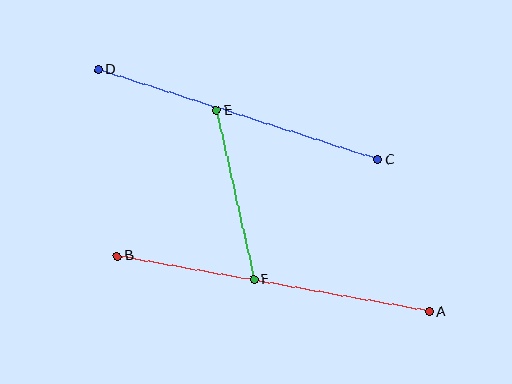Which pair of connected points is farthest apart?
Points A and B are farthest apart.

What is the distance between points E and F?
The distance is approximately 173 pixels.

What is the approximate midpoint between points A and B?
The midpoint is at approximately (273, 284) pixels.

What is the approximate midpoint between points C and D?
The midpoint is at approximately (238, 115) pixels.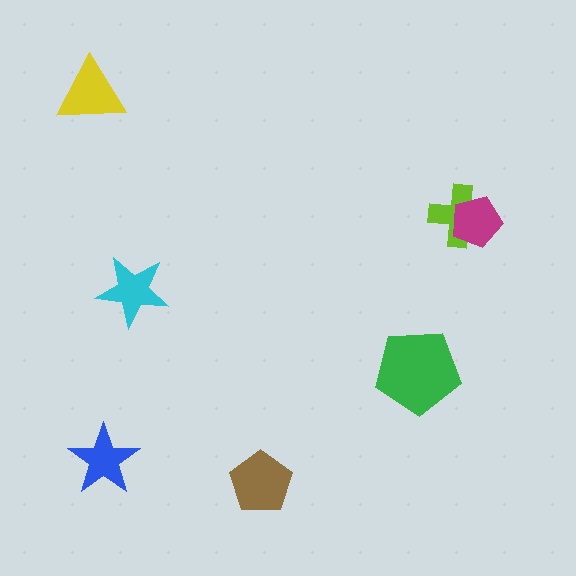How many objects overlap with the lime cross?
1 object overlaps with the lime cross.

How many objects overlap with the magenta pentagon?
1 object overlaps with the magenta pentagon.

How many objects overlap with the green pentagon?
0 objects overlap with the green pentagon.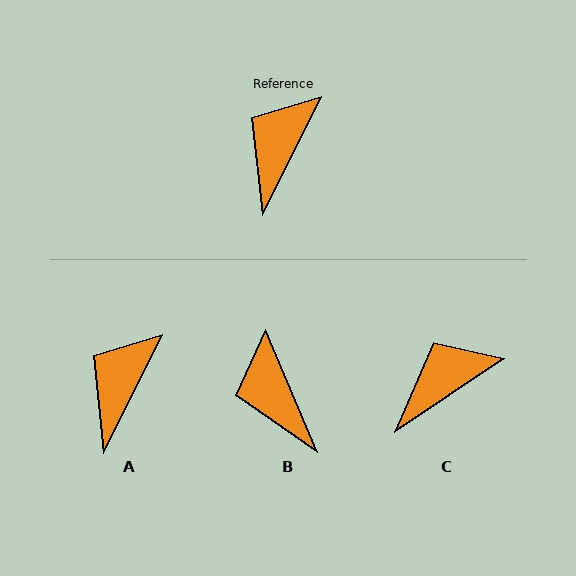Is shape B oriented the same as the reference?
No, it is off by about 49 degrees.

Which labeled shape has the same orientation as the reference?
A.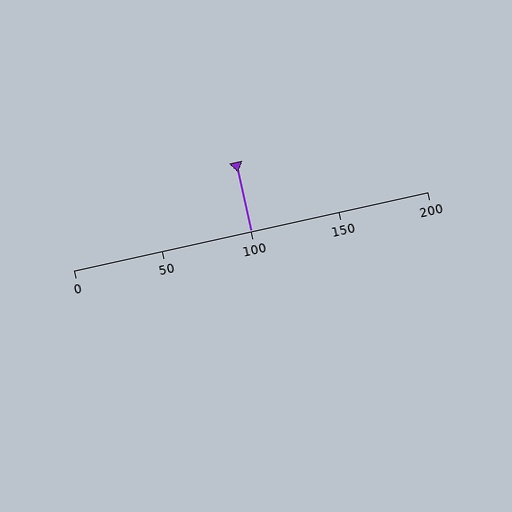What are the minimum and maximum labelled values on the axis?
The axis runs from 0 to 200.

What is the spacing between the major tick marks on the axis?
The major ticks are spaced 50 apart.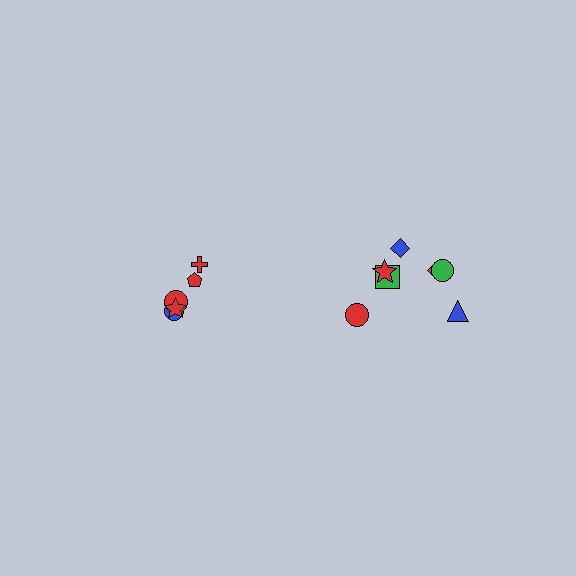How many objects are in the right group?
There are 7 objects.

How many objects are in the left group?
There are 5 objects.